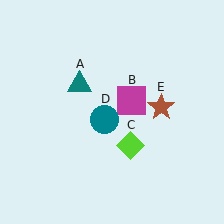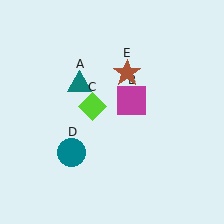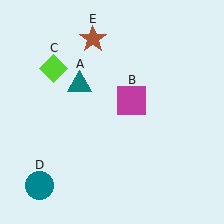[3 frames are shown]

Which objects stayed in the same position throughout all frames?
Teal triangle (object A) and magenta square (object B) remained stationary.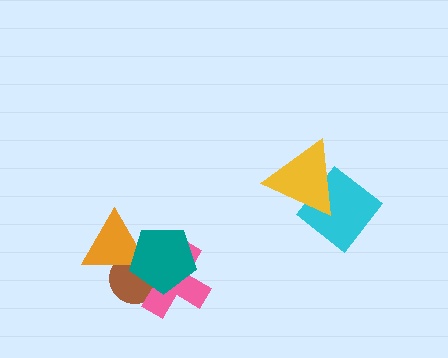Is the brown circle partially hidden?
Yes, it is partially covered by another shape.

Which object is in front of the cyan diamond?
The yellow triangle is in front of the cyan diamond.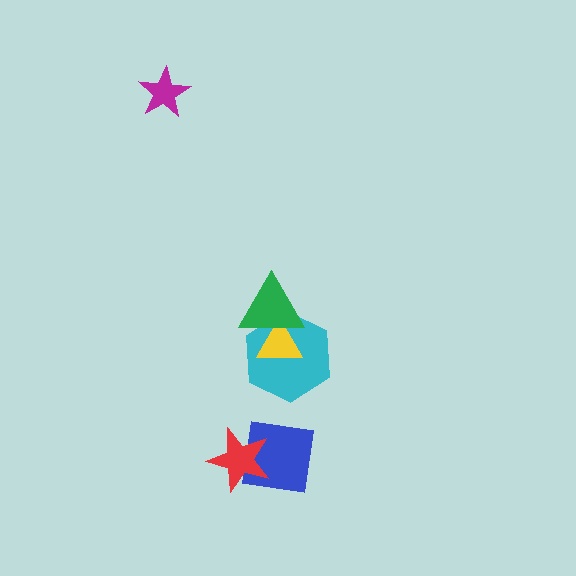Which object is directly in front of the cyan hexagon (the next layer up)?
The yellow triangle is directly in front of the cyan hexagon.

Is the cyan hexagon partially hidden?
Yes, it is partially covered by another shape.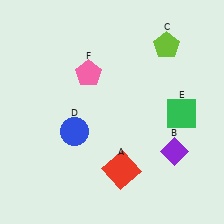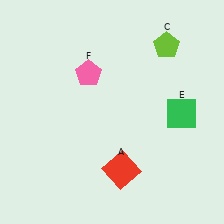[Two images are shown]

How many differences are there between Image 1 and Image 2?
There are 2 differences between the two images.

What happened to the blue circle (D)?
The blue circle (D) was removed in Image 2. It was in the bottom-left area of Image 1.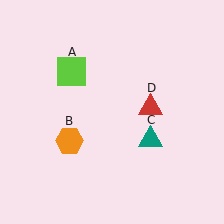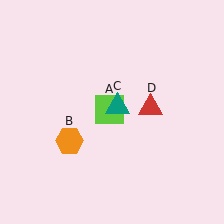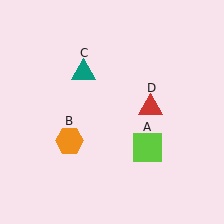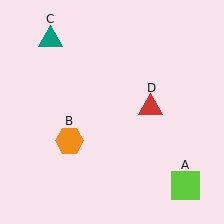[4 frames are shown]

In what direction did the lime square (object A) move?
The lime square (object A) moved down and to the right.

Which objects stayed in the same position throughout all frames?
Orange hexagon (object B) and red triangle (object D) remained stationary.